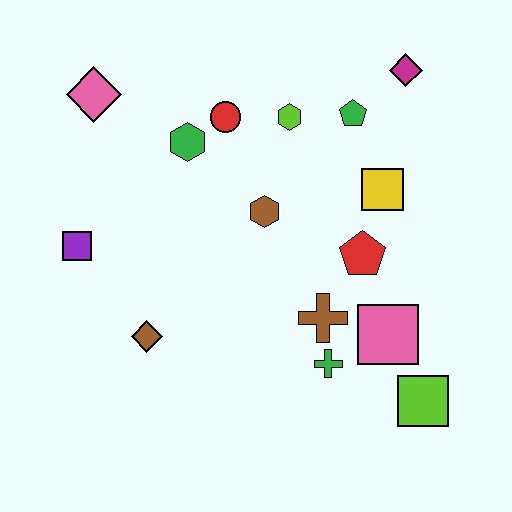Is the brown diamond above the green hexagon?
No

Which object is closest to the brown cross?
The green cross is closest to the brown cross.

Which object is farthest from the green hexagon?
The lime square is farthest from the green hexagon.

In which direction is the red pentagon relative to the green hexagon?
The red pentagon is to the right of the green hexagon.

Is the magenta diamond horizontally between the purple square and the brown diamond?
No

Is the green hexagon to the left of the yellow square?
Yes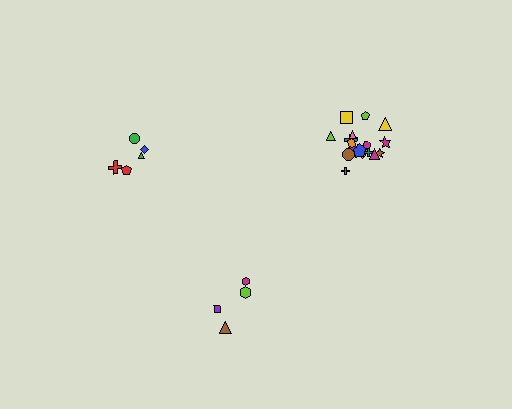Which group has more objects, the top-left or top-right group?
The top-right group.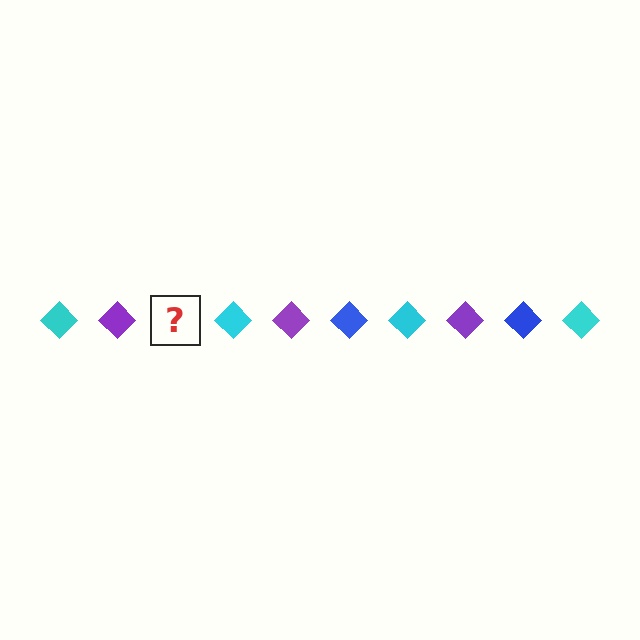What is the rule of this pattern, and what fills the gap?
The rule is that the pattern cycles through cyan, purple, blue diamonds. The gap should be filled with a blue diamond.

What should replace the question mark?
The question mark should be replaced with a blue diamond.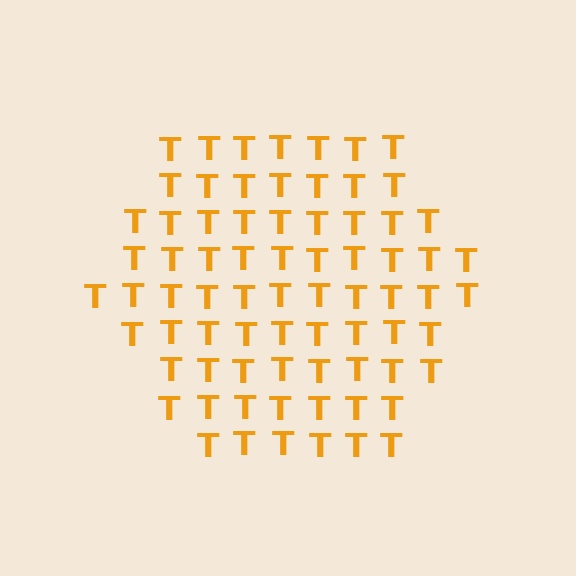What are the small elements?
The small elements are letter T's.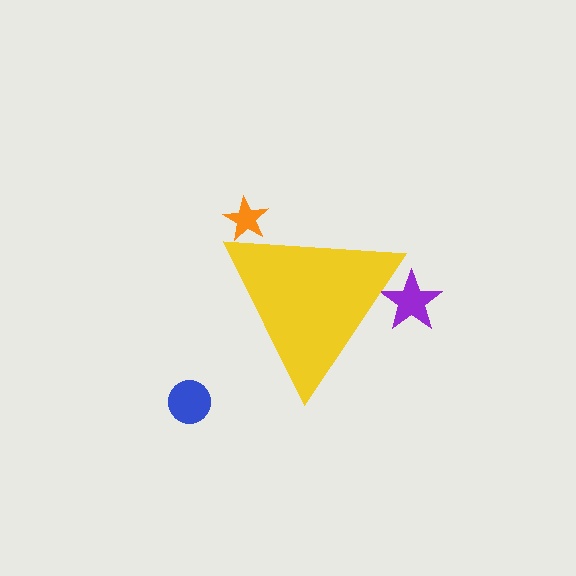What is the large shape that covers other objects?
A yellow triangle.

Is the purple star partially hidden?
Yes, the purple star is partially hidden behind the yellow triangle.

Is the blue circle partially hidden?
No, the blue circle is fully visible.